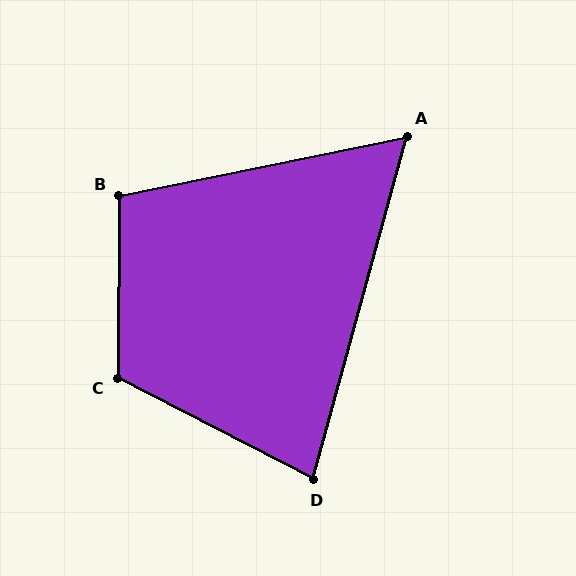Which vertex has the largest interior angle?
C, at approximately 117 degrees.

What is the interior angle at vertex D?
Approximately 78 degrees (acute).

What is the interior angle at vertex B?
Approximately 102 degrees (obtuse).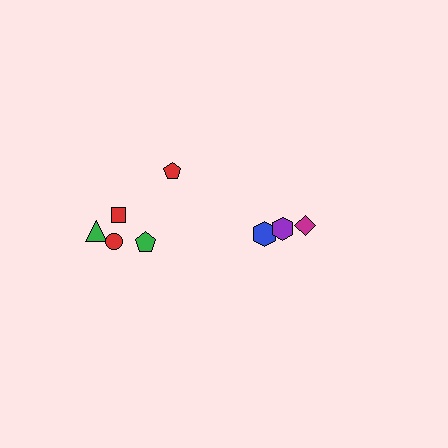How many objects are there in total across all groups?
There are 8 objects.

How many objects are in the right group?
There are 3 objects.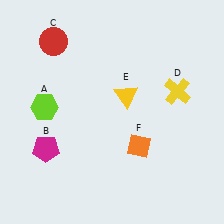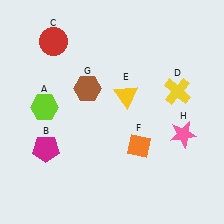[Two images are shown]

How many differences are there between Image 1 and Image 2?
There are 2 differences between the two images.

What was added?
A brown hexagon (G), a pink star (H) were added in Image 2.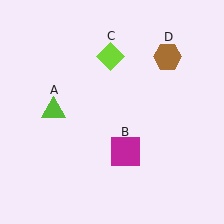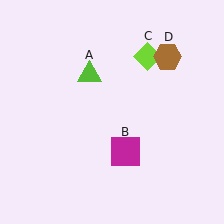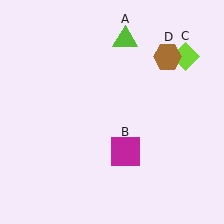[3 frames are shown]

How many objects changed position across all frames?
2 objects changed position: lime triangle (object A), lime diamond (object C).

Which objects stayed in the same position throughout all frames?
Magenta square (object B) and brown hexagon (object D) remained stationary.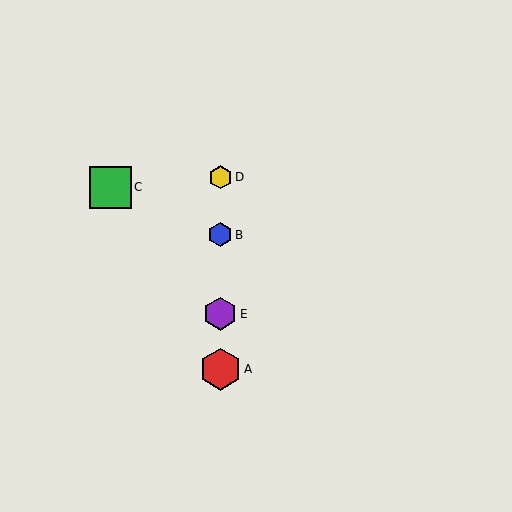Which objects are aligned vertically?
Objects A, B, D, E are aligned vertically.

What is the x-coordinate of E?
Object E is at x≈220.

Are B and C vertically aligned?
No, B is at x≈220 and C is at x≈110.